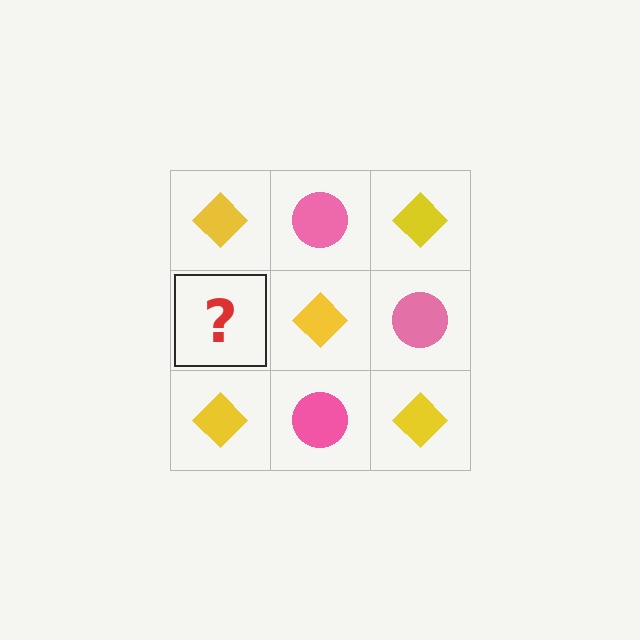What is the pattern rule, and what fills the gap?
The rule is that it alternates yellow diamond and pink circle in a checkerboard pattern. The gap should be filled with a pink circle.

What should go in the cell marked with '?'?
The missing cell should contain a pink circle.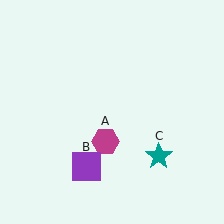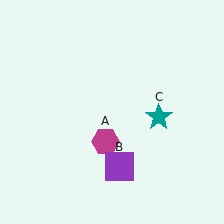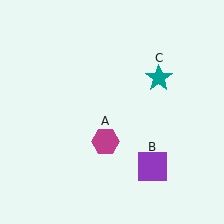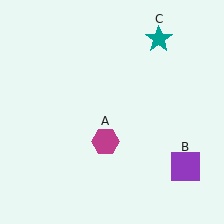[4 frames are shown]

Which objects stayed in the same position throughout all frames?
Magenta hexagon (object A) remained stationary.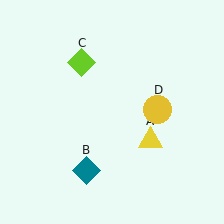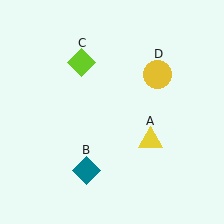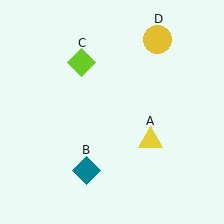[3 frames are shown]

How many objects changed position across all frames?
1 object changed position: yellow circle (object D).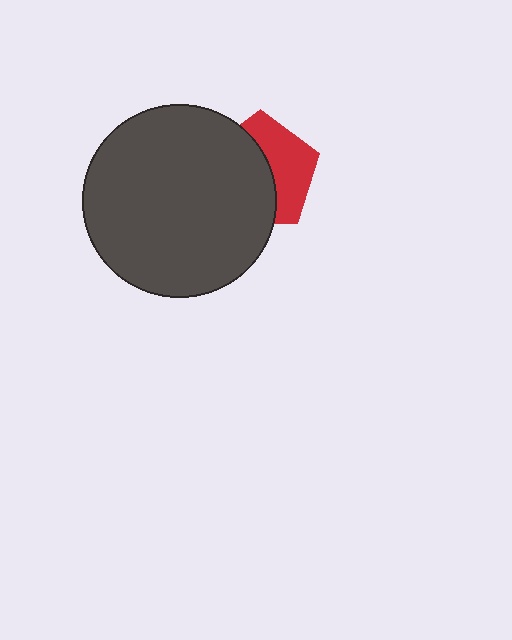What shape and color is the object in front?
The object in front is a dark gray circle.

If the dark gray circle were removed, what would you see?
You would see the complete red pentagon.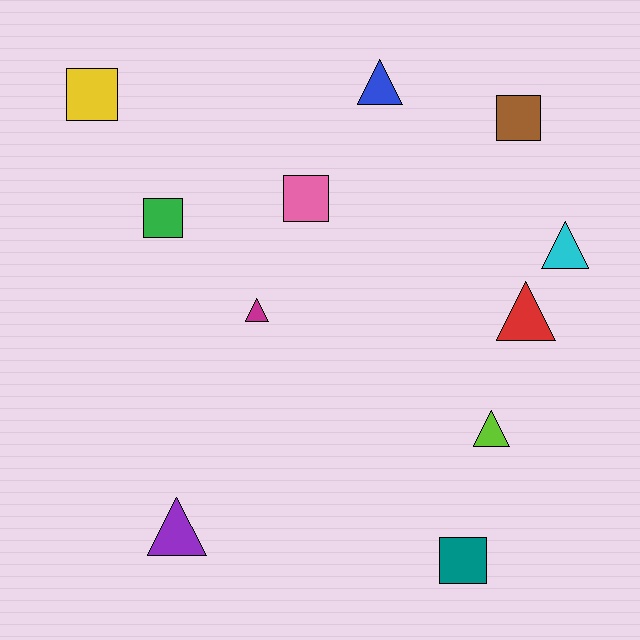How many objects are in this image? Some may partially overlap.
There are 11 objects.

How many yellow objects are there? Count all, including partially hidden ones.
There is 1 yellow object.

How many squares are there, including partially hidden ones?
There are 5 squares.